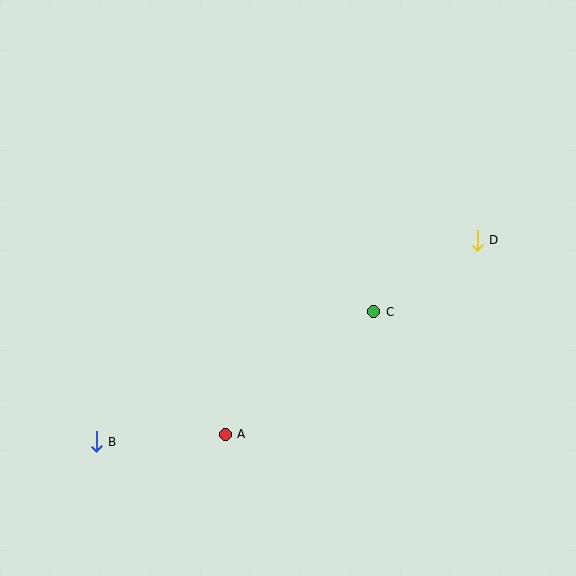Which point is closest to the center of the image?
Point C at (374, 312) is closest to the center.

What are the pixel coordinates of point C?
Point C is at (374, 312).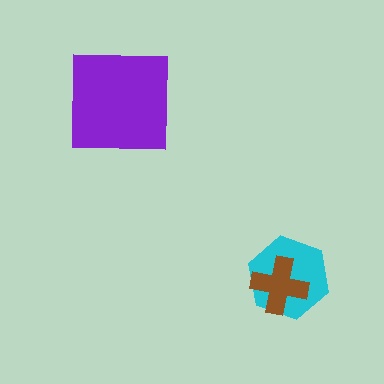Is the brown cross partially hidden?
No, no other shape covers it.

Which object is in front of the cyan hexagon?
The brown cross is in front of the cyan hexagon.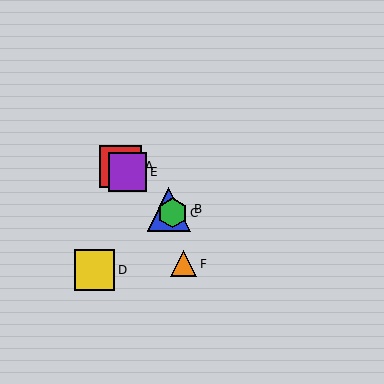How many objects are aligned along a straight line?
4 objects (A, B, C, E) are aligned along a straight line.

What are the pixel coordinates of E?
Object E is at (127, 172).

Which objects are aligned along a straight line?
Objects A, B, C, E are aligned along a straight line.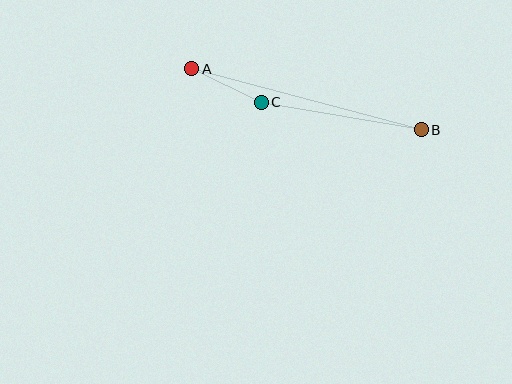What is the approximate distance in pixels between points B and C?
The distance between B and C is approximately 162 pixels.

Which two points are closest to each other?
Points A and C are closest to each other.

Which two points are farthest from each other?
Points A and B are farthest from each other.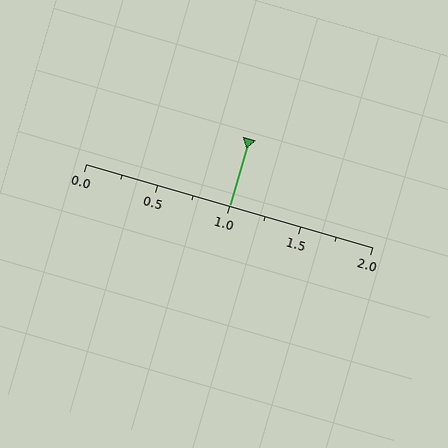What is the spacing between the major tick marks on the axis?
The major ticks are spaced 0.5 apart.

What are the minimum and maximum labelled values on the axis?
The axis runs from 0.0 to 2.0.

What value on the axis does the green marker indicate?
The marker indicates approximately 1.